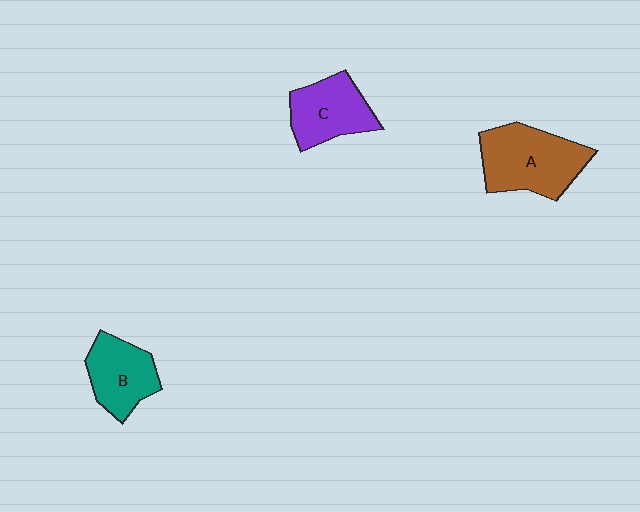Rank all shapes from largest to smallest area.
From largest to smallest: A (brown), C (purple), B (teal).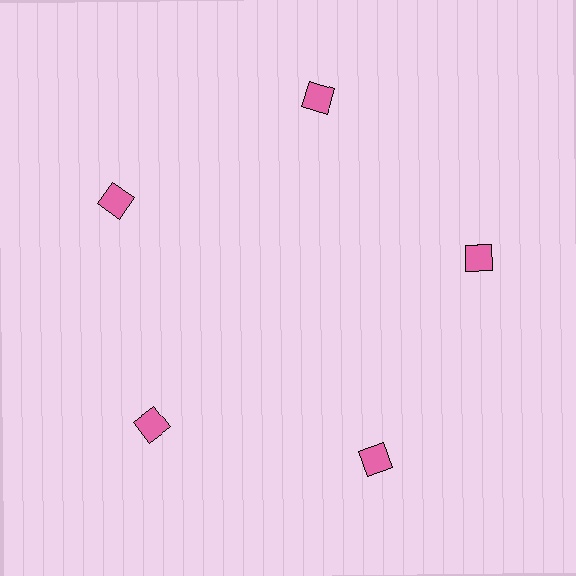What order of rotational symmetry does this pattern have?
This pattern has 5-fold rotational symmetry.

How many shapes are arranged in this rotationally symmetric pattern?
There are 5 shapes, arranged in 5 groups of 1.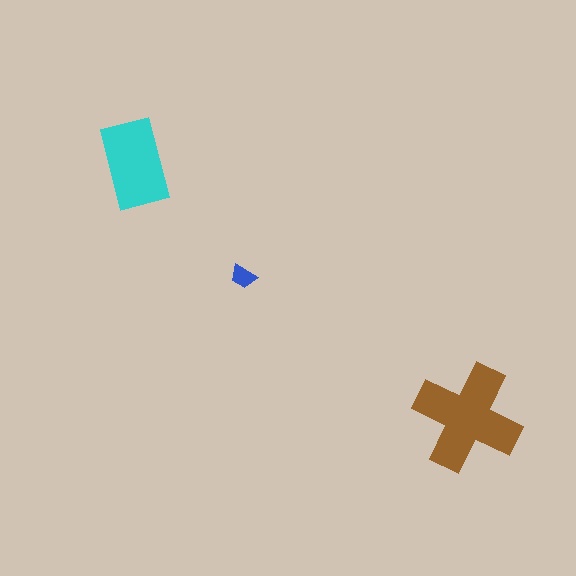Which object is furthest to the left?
The cyan rectangle is leftmost.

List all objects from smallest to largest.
The blue trapezoid, the cyan rectangle, the brown cross.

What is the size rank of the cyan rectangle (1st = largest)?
2nd.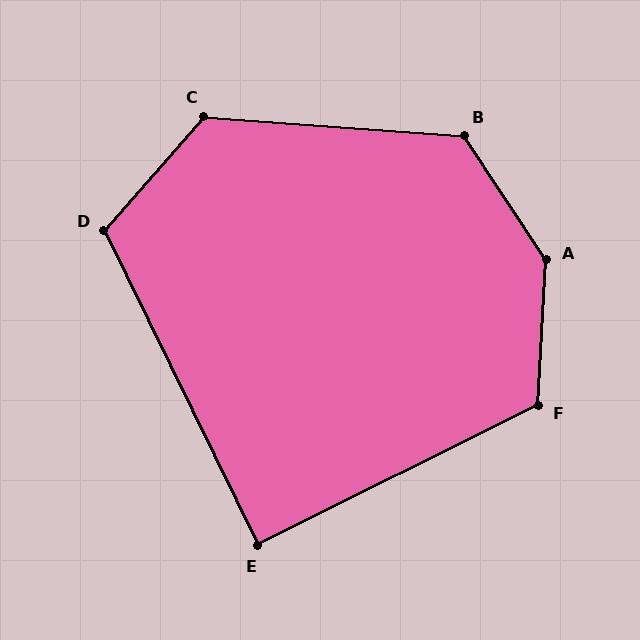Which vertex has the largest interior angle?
A, at approximately 143 degrees.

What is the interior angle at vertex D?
Approximately 113 degrees (obtuse).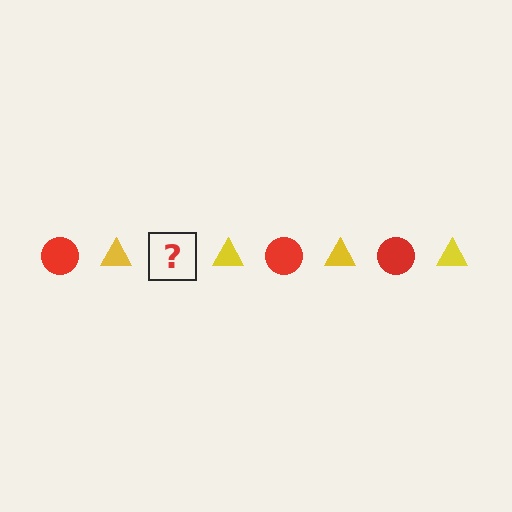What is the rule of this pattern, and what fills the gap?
The rule is that the pattern alternates between red circle and yellow triangle. The gap should be filled with a red circle.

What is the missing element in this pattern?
The missing element is a red circle.